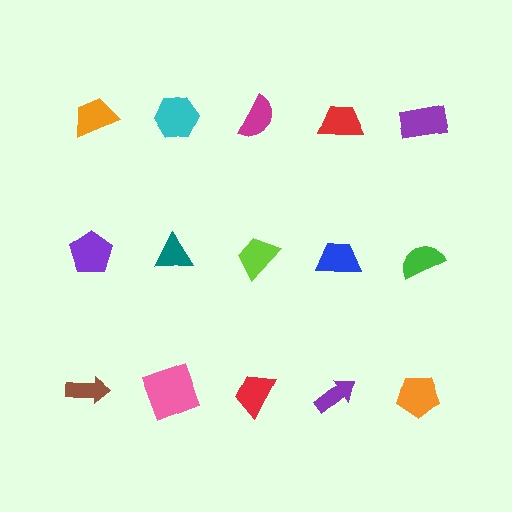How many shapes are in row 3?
5 shapes.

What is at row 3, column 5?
An orange pentagon.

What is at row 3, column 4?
A purple arrow.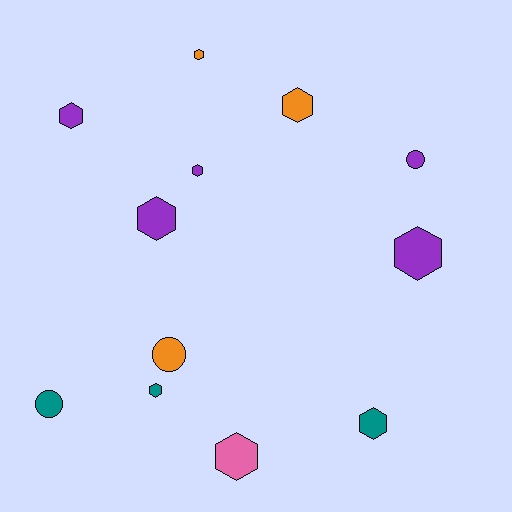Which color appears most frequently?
Purple, with 5 objects.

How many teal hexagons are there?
There are 2 teal hexagons.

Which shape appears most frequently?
Hexagon, with 9 objects.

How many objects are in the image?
There are 12 objects.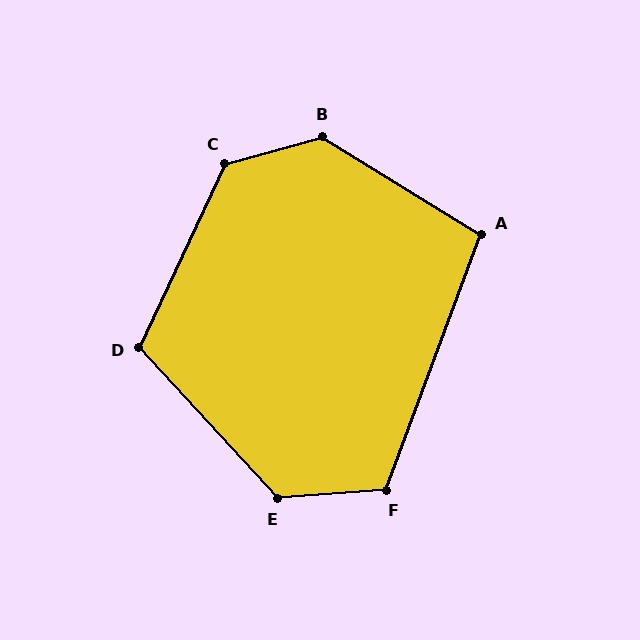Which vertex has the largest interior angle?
B, at approximately 133 degrees.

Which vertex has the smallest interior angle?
A, at approximately 101 degrees.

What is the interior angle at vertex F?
Approximately 114 degrees (obtuse).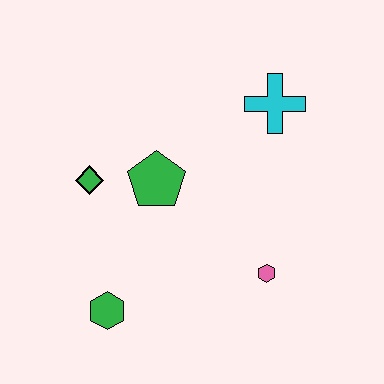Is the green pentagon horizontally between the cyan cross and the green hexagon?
Yes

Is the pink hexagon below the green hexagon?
No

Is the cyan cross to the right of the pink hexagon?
Yes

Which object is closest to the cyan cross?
The green pentagon is closest to the cyan cross.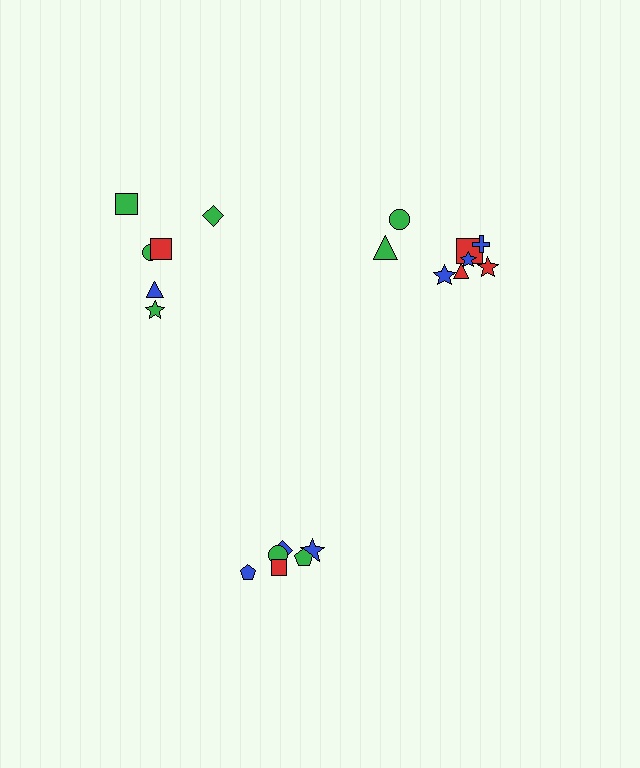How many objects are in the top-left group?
There are 6 objects.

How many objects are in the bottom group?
There are 6 objects.